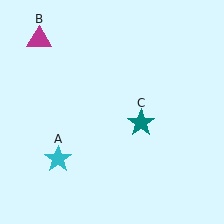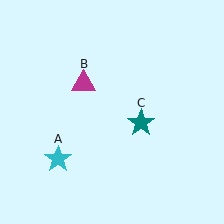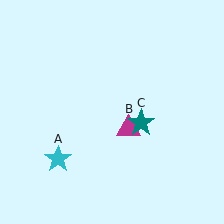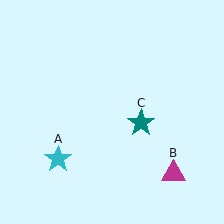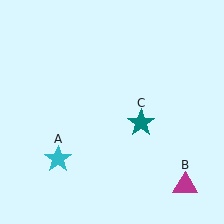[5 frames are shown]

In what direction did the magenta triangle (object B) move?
The magenta triangle (object B) moved down and to the right.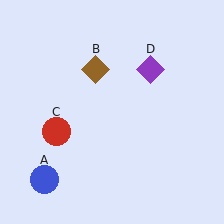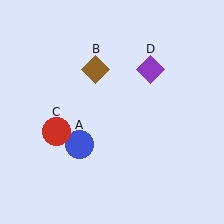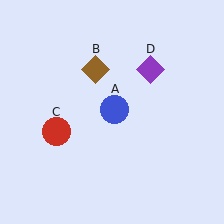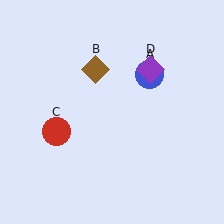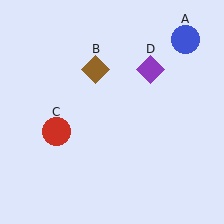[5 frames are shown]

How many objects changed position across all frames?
1 object changed position: blue circle (object A).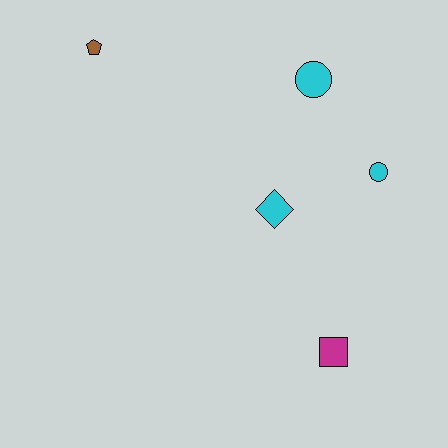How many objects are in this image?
There are 5 objects.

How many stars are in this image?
There are no stars.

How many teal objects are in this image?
There are no teal objects.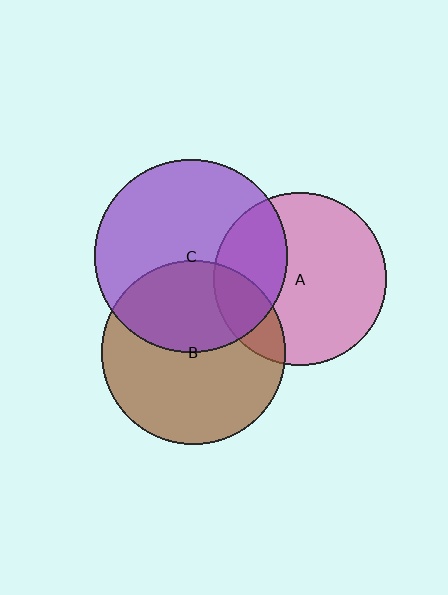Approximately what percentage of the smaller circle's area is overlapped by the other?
Approximately 20%.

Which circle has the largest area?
Circle C (purple).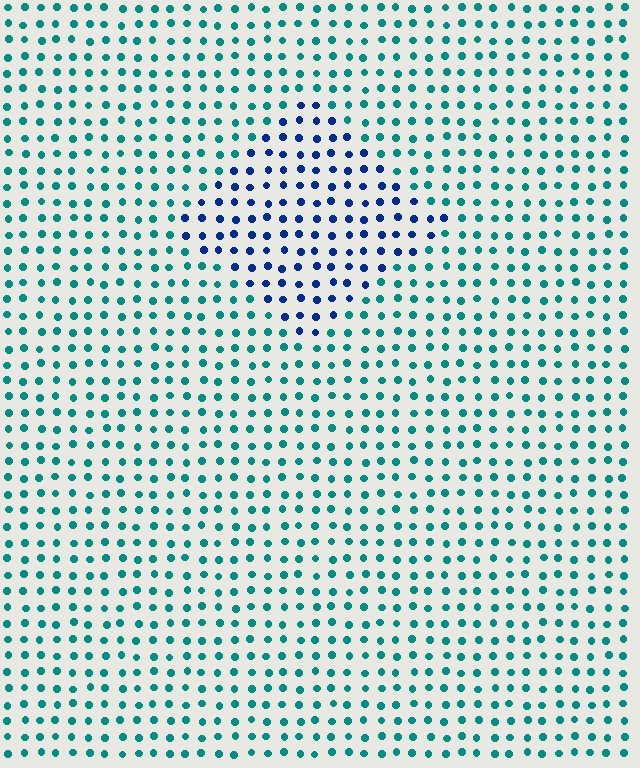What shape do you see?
I see a diamond.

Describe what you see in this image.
The image is filled with small teal elements in a uniform arrangement. A diamond-shaped region is visible where the elements are tinted to a slightly different hue, forming a subtle color boundary.